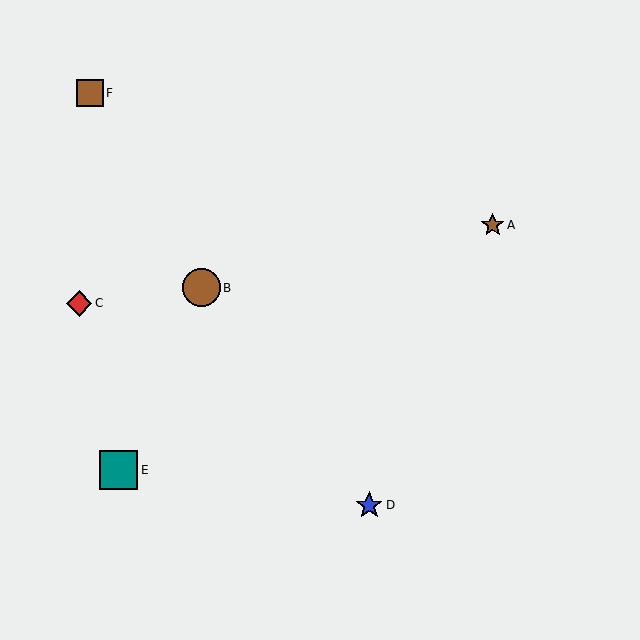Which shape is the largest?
The teal square (labeled E) is the largest.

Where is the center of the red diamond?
The center of the red diamond is at (79, 303).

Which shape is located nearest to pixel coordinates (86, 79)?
The brown square (labeled F) at (90, 93) is nearest to that location.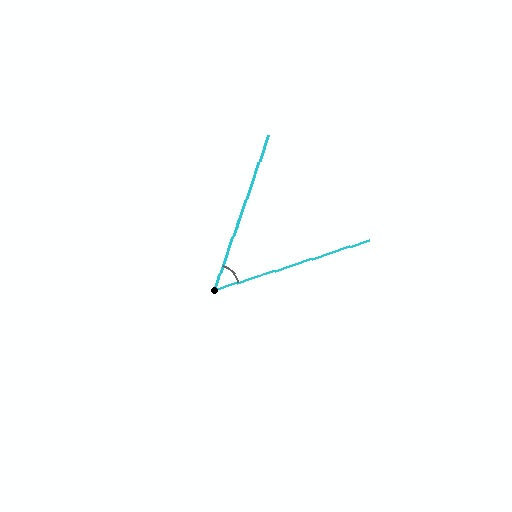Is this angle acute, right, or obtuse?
It is acute.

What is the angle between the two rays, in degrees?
Approximately 53 degrees.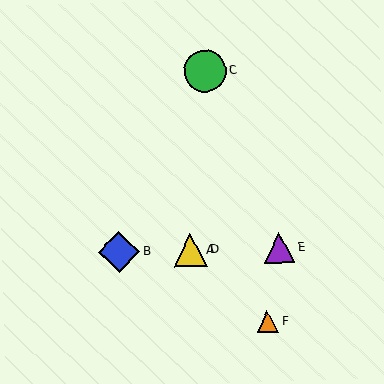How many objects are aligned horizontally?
4 objects (A, B, D, E) are aligned horizontally.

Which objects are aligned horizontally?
Objects A, B, D, E are aligned horizontally.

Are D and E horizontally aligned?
Yes, both are at y≈250.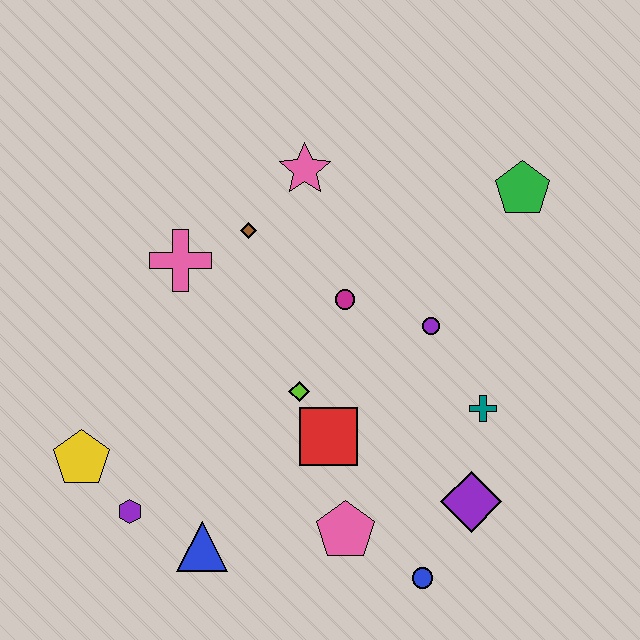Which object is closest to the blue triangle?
The purple hexagon is closest to the blue triangle.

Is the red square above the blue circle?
Yes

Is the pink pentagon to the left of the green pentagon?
Yes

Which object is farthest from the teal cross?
The yellow pentagon is farthest from the teal cross.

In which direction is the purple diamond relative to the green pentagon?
The purple diamond is below the green pentagon.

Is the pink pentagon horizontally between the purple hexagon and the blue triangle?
No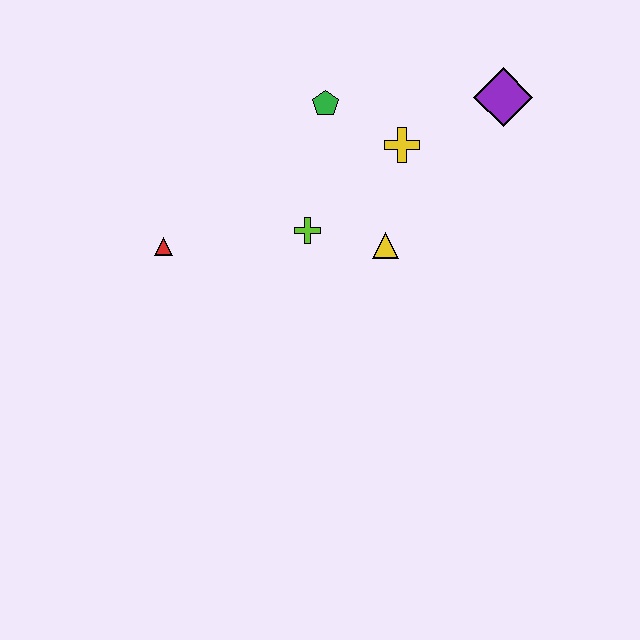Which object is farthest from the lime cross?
The purple diamond is farthest from the lime cross.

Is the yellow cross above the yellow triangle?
Yes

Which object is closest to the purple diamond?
The yellow cross is closest to the purple diamond.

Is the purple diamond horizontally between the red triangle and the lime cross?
No